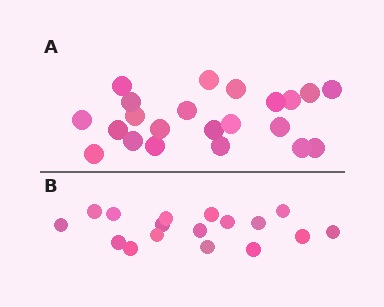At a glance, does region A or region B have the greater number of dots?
Region A (the top region) has more dots.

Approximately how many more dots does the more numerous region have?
Region A has about 5 more dots than region B.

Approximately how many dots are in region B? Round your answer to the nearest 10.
About 20 dots. (The exact count is 17, which rounds to 20.)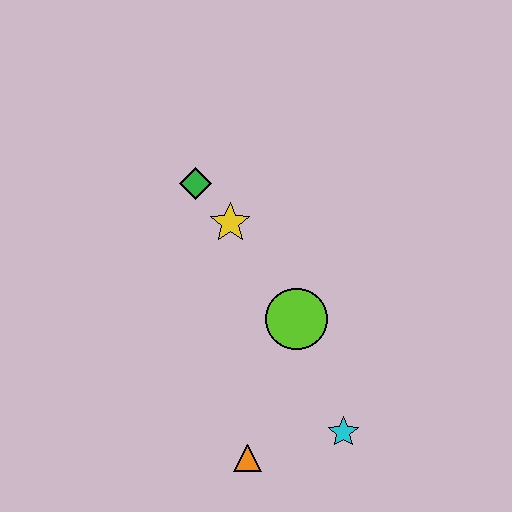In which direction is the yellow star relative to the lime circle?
The yellow star is above the lime circle.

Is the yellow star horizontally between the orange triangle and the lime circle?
No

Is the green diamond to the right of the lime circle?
No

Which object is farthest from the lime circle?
The green diamond is farthest from the lime circle.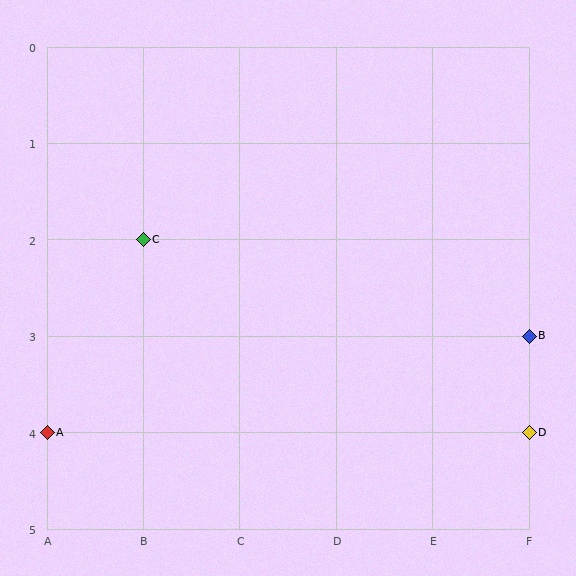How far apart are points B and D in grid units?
Points B and D are 1 row apart.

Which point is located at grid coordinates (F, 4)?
Point D is at (F, 4).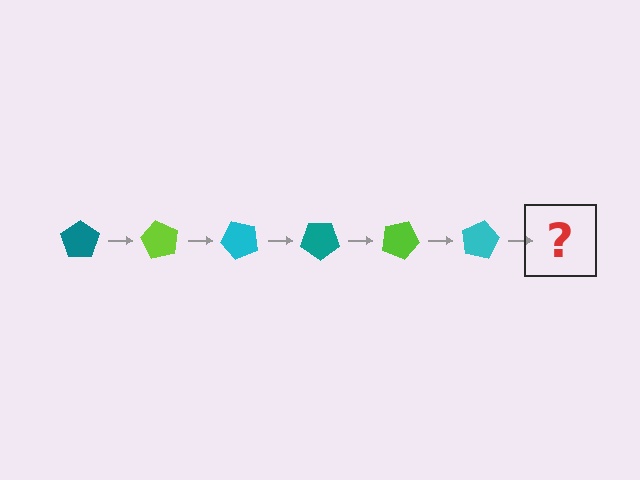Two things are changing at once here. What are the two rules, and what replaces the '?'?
The two rules are that it rotates 60 degrees each step and the color cycles through teal, lime, and cyan. The '?' should be a teal pentagon, rotated 360 degrees from the start.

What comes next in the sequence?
The next element should be a teal pentagon, rotated 360 degrees from the start.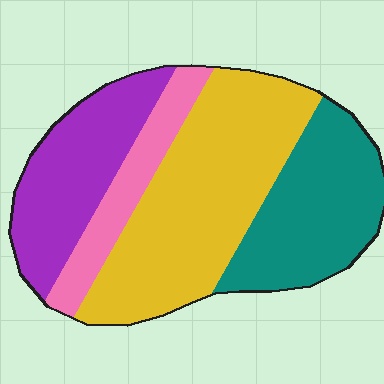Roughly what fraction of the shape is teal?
Teal takes up about one quarter (1/4) of the shape.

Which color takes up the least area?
Pink, at roughly 15%.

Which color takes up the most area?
Yellow, at roughly 40%.